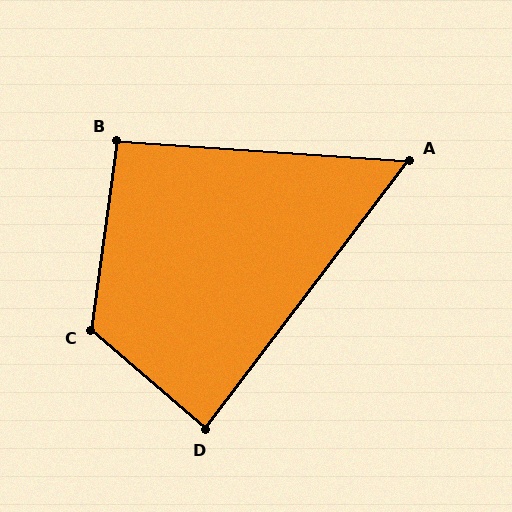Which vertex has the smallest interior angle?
A, at approximately 57 degrees.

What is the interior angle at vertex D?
Approximately 86 degrees (approximately right).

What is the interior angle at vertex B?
Approximately 94 degrees (approximately right).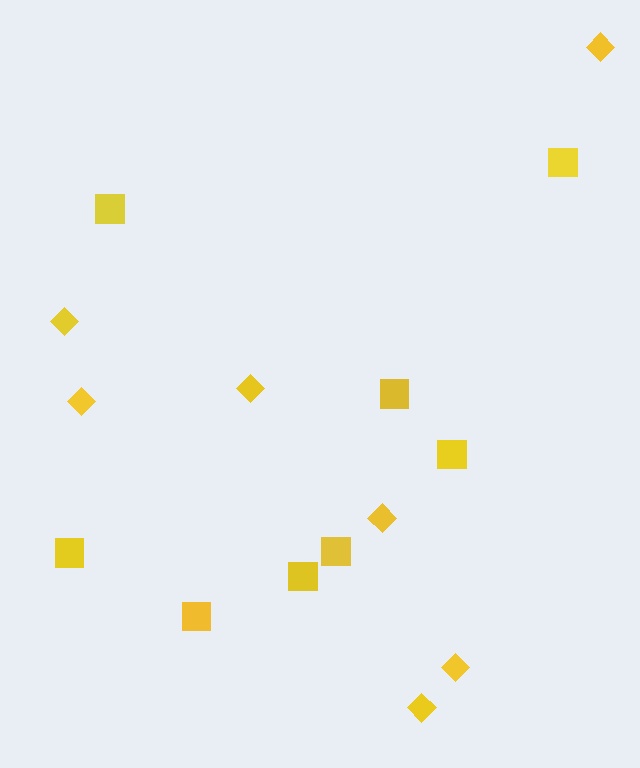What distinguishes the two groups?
There are 2 groups: one group of diamonds (7) and one group of squares (8).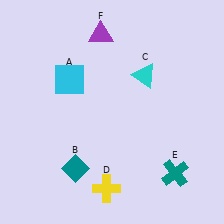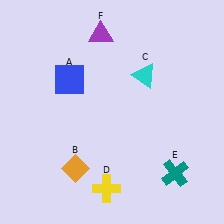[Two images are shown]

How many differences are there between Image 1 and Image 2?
There are 2 differences between the two images.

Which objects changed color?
A changed from cyan to blue. B changed from teal to orange.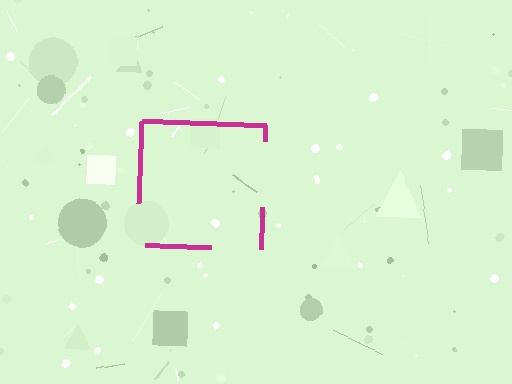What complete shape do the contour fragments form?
The contour fragments form a square.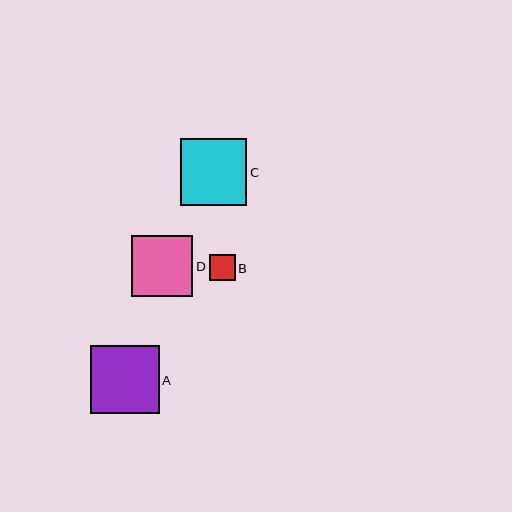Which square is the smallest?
Square B is the smallest with a size of approximately 26 pixels.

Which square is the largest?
Square A is the largest with a size of approximately 69 pixels.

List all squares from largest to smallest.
From largest to smallest: A, C, D, B.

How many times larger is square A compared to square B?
Square A is approximately 2.7 times the size of square B.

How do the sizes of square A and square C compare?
Square A and square C are approximately the same size.